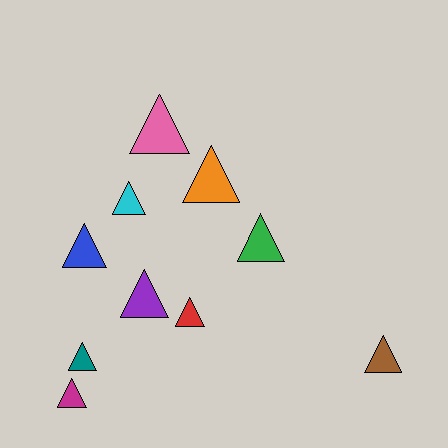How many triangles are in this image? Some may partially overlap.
There are 10 triangles.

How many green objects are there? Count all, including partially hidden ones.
There is 1 green object.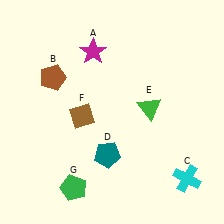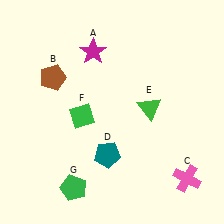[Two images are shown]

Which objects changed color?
C changed from cyan to pink. F changed from brown to green.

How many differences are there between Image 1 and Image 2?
There are 2 differences between the two images.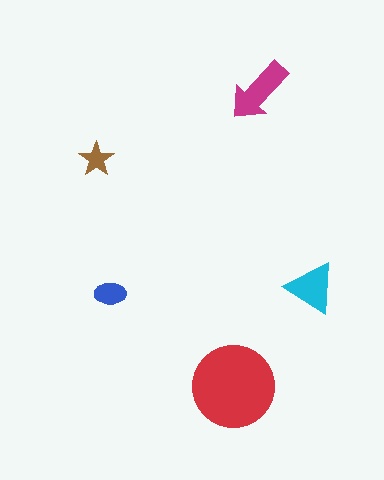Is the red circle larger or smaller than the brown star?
Larger.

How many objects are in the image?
There are 5 objects in the image.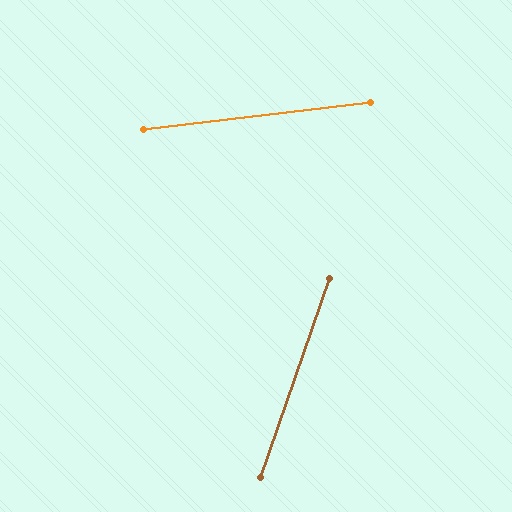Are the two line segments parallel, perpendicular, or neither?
Neither parallel nor perpendicular — they differ by about 64°.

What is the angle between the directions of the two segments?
Approximately 64 degrees.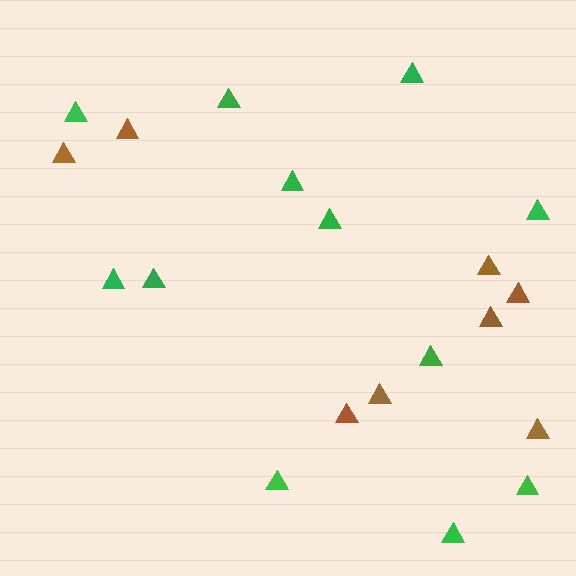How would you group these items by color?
There are 2 groups: one group of green triangles (12) and one group of brown triangles (8).